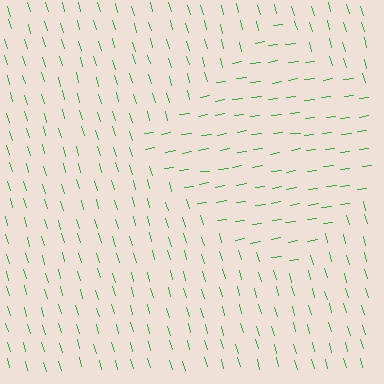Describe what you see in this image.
The image is filled with small green line segments. A diamond region in the image has lines oriented differently from the surrounding lines, creating a visible texture boundary.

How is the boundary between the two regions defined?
The boundary is defined purely by a change in line orientation (approximately 82 degrees difference). All lines are the same color and thickness.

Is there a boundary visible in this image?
Yes, there is a texture boundary formed by a change in line orientation.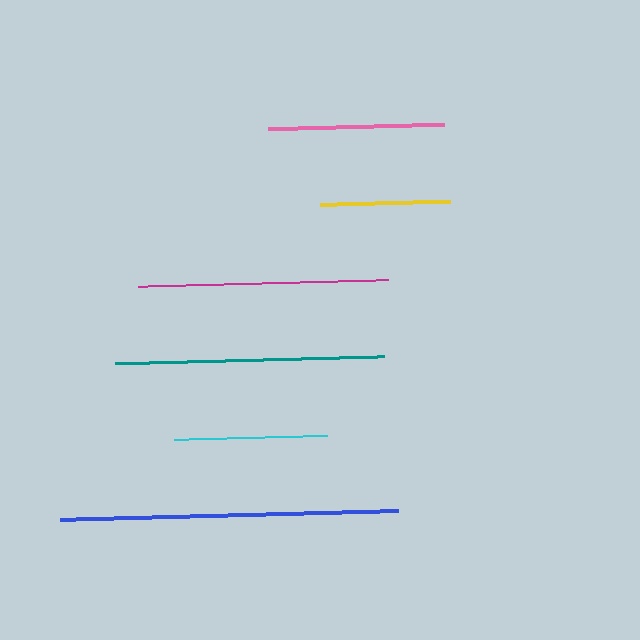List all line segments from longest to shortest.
From longest to shortest: blue, teal, magenta, pink, cyan, yellow.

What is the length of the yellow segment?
The yellow segment is approximately 130 pixels long.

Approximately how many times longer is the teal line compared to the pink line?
The teal line is approximately 1.5 times the length of the pink line.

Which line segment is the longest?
The blue line is the longest at approximately 339 pixels.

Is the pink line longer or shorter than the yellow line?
The pink line is longer than the yellow line.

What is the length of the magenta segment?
The magenta segment is approximately 250 pixels long.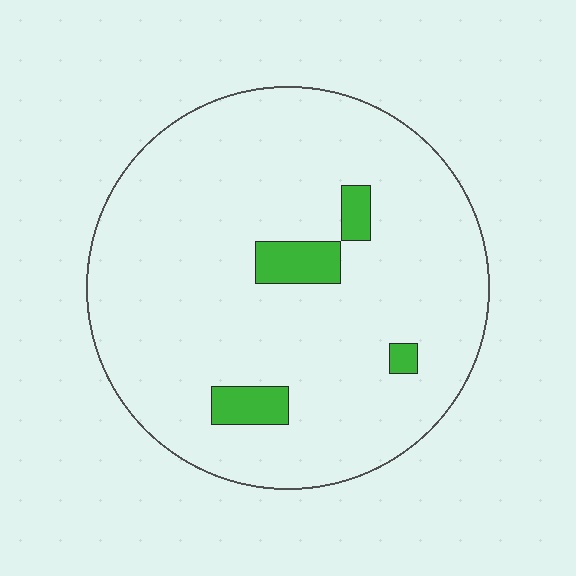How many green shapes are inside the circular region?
4.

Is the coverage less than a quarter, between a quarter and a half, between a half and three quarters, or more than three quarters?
Less than a quarter.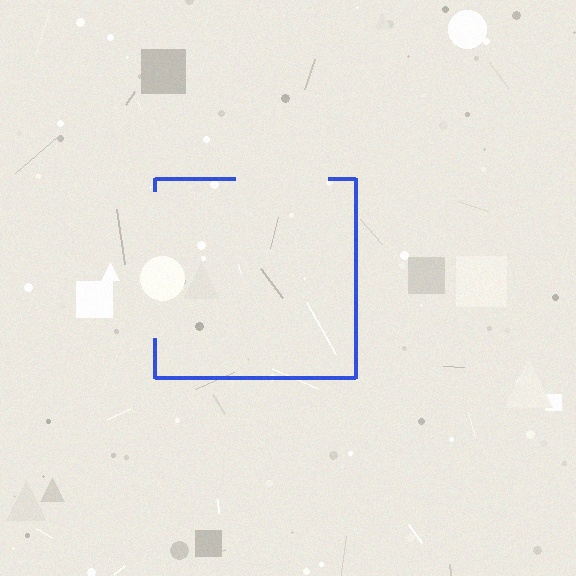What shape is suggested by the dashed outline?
The dashed outline suggests a square.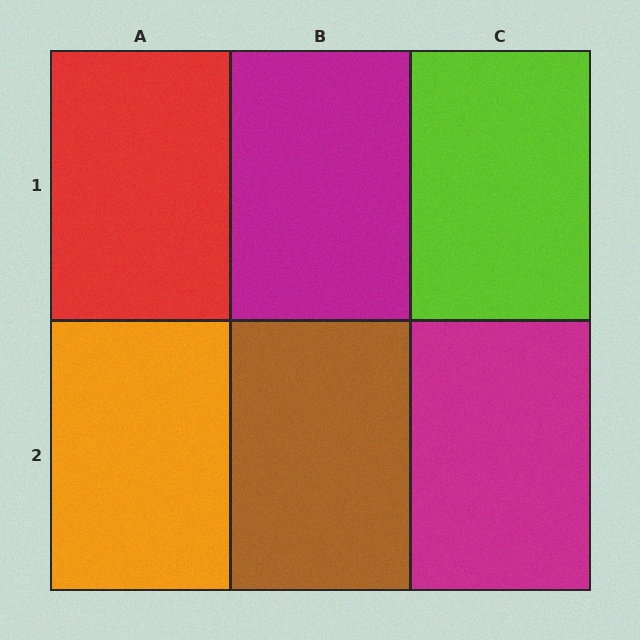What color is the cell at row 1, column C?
Lime.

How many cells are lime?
1 cell is lime.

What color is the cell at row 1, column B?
Magenta.